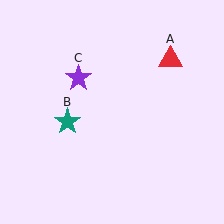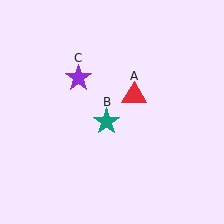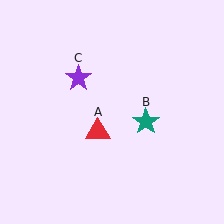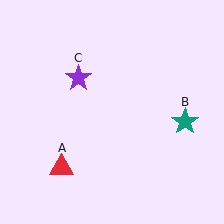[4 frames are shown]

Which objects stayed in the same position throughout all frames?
Purple star (object C) remained stationary.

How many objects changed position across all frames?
2 objects changed position: red triangle (object A), teal star (object B).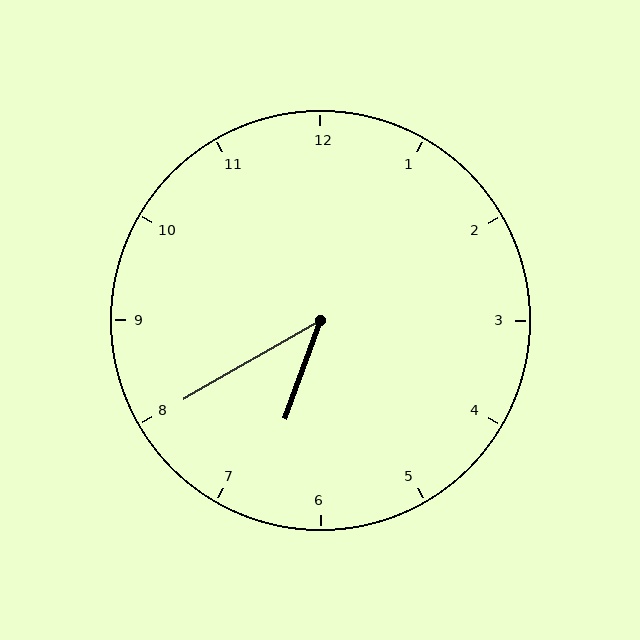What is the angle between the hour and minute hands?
Approximately 40 degrees.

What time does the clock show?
6:40.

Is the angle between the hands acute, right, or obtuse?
It is acute.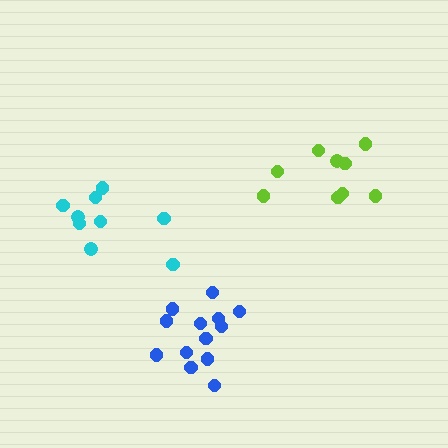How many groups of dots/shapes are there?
There are 3 groups.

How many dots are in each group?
Group 1: 9 dots, Group 2: 9 dots, Group 3: 13 dots (31 total).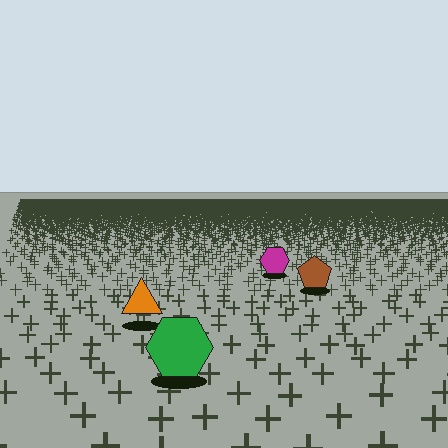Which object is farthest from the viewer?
The magenta hexagon is farthest from the viewer. It appears smaller and the ground texture around it is denser.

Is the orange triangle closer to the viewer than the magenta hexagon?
Yes. The orange triangle is closer — you can tell from the texture gradient: the ground texture is coarser near it.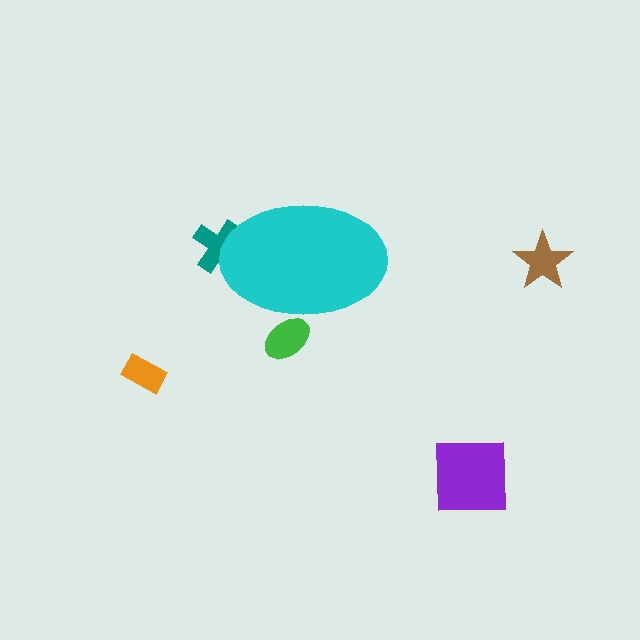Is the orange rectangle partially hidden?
No, the orange rectangle is fully visible.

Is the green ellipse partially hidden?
Yes, the green ellipse is partially hidden behind the cyan ellipse.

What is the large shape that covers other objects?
A cyan ellipse.